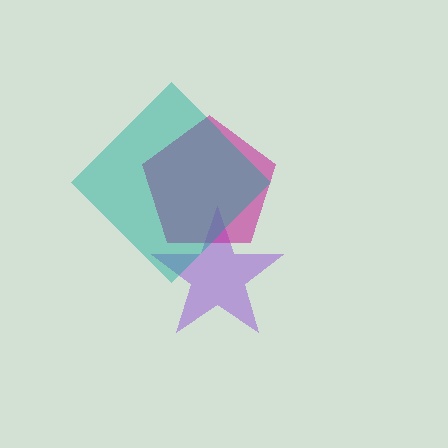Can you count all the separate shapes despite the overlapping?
Yes, there are 3 separate shapes.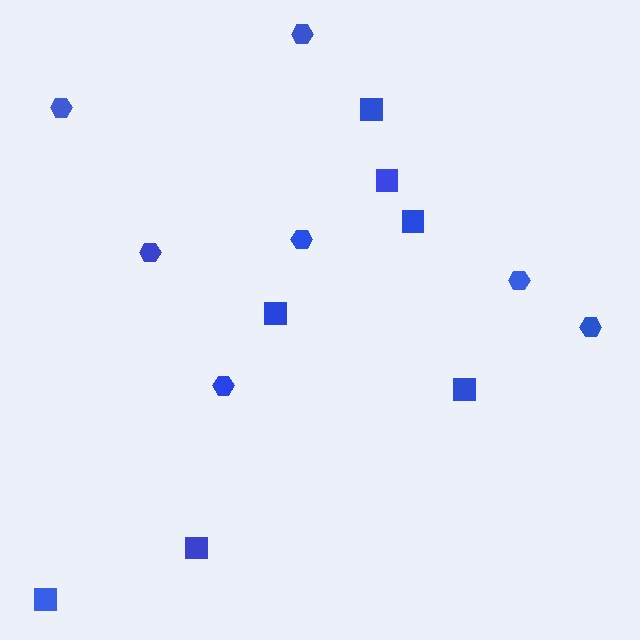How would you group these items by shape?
There are 2 groups: one group of squares (7) and one group of hexagons (7).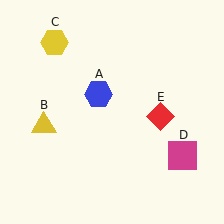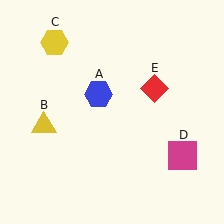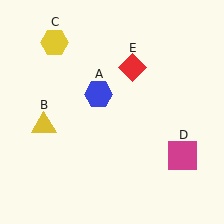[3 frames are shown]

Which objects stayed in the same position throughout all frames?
Blue hexagon (object A) and yellow triangle (object B) and yellow hexagon (object C) and magenta square (object D) remained stationary.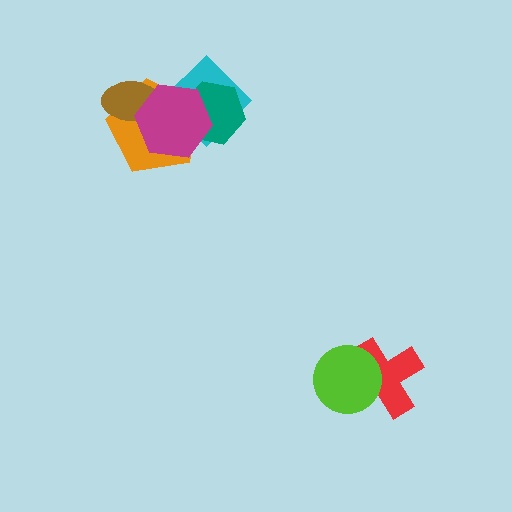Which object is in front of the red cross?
The lime circle is in front of the red cross.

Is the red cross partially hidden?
Yes, it is partially covered by another shape.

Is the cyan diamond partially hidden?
Yes, it is partially covered by another shape.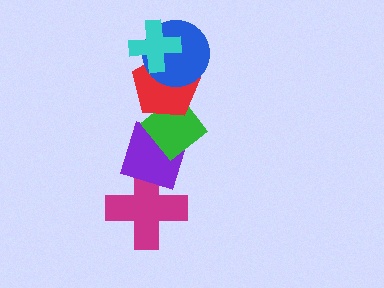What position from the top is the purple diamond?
The purple diamond is 5th from the top.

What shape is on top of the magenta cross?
The purple diamond is on top of the magenta cross.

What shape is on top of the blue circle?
The cyan cross is on top of the blue circle.